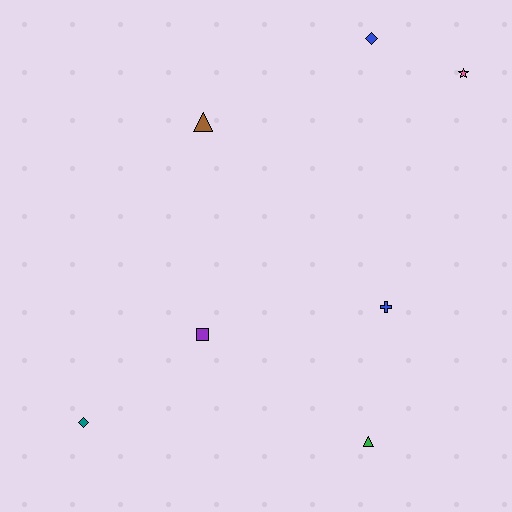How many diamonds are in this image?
There are 2 diamonds.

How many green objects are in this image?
There is 1 green object.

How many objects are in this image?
There are 7 objects.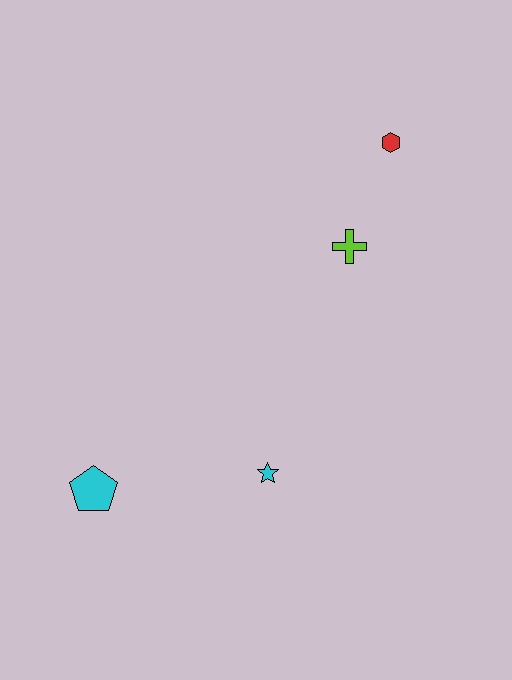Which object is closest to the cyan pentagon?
The cyan star is closest to the cyan pentagon.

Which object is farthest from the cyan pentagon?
The red hexagon is farthest from the cyan pentagon.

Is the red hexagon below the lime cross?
No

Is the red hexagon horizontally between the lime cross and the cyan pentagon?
No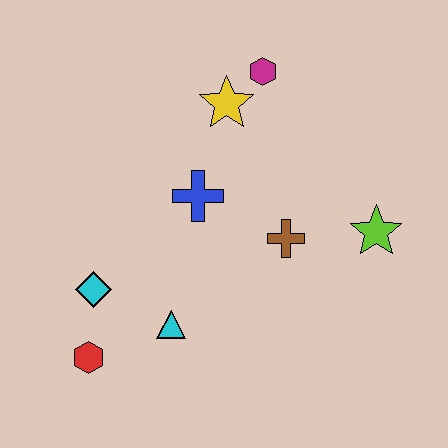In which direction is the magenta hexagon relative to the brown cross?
The magenta hexagon is above the brown cross.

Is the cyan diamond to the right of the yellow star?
No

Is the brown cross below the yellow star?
Yes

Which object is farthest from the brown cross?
The red hexagon is farthest from the brown cross.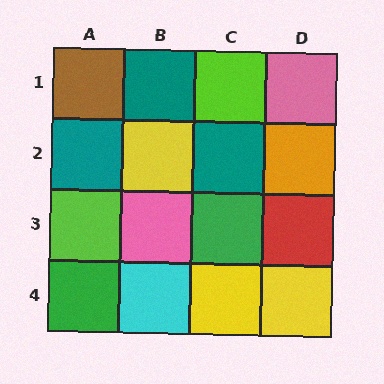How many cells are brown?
1 cell is brown.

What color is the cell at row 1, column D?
Pink.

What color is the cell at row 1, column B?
Teal.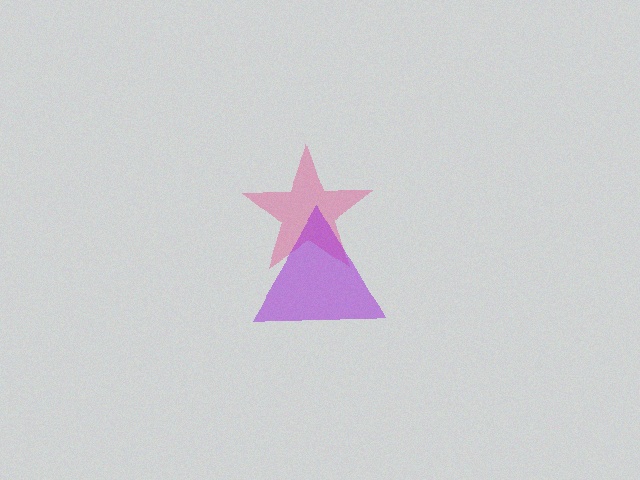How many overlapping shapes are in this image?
There are 2 overlapping shapes in the image.